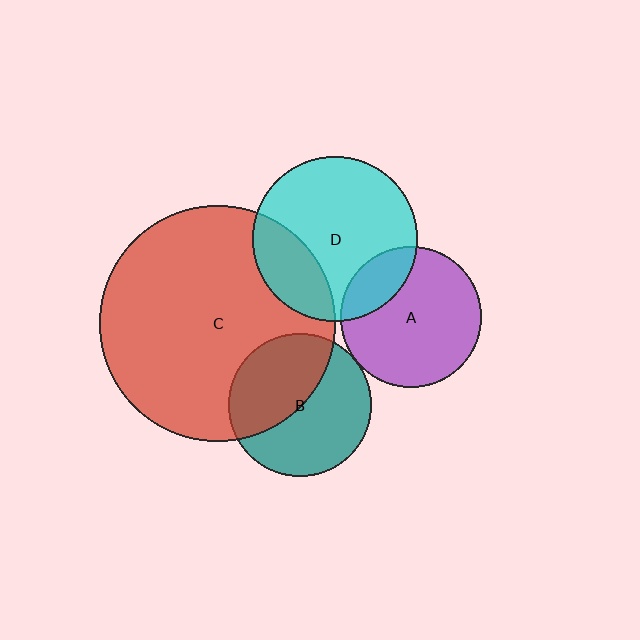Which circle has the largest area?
Circle C (red).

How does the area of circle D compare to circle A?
Approximately 1.4 times.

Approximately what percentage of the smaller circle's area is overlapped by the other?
Approximately 5%.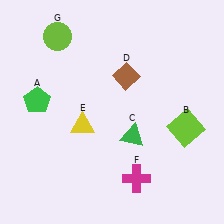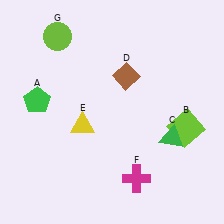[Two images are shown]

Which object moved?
The green triangle (C) moved right.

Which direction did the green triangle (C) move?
The green triangle (C) moved right.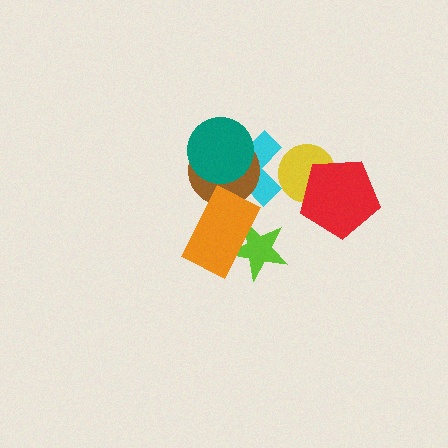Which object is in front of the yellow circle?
The red pentagon is in front of the yellow circle.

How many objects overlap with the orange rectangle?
3 objects overlap with the orange rectangle.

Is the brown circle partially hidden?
Yes, it is partially covered by another shape.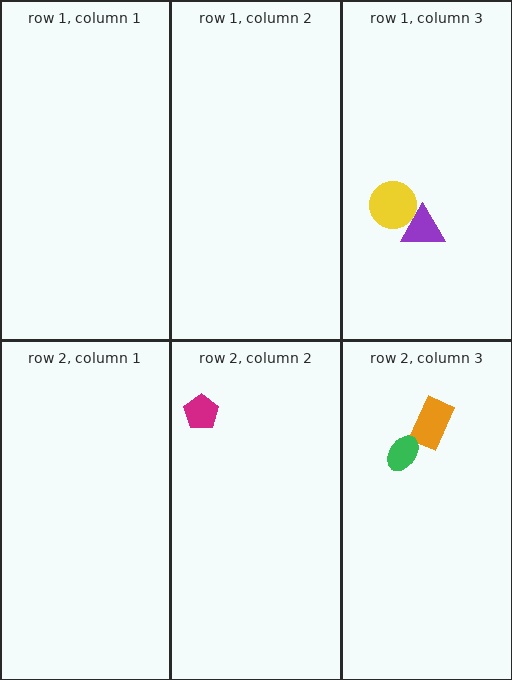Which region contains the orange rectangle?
The row 2, column 3 region.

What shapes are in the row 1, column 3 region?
The purple triangle, the yellow circle.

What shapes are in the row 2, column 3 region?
The orange rectangle, the green ellipse.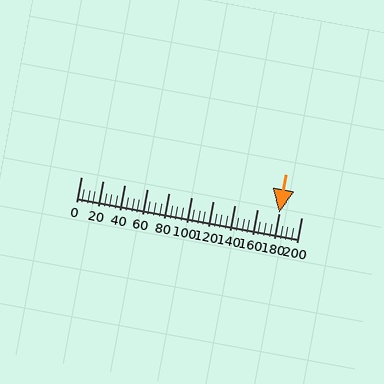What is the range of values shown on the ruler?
The ruler shows values from 0 to 200.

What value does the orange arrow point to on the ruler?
The orange arrow points to approximately 180.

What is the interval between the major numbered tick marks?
The major tick marks are spaced 20 units apart.